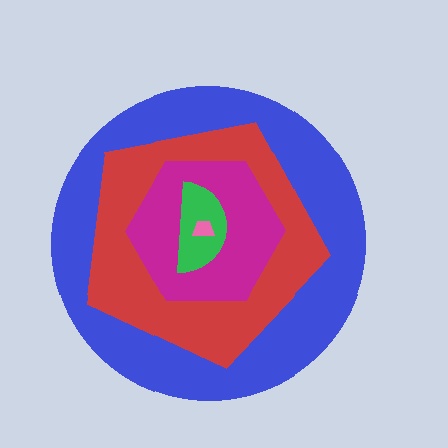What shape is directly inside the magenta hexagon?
The green semicircle.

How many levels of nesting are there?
5.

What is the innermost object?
The pink trapezoid.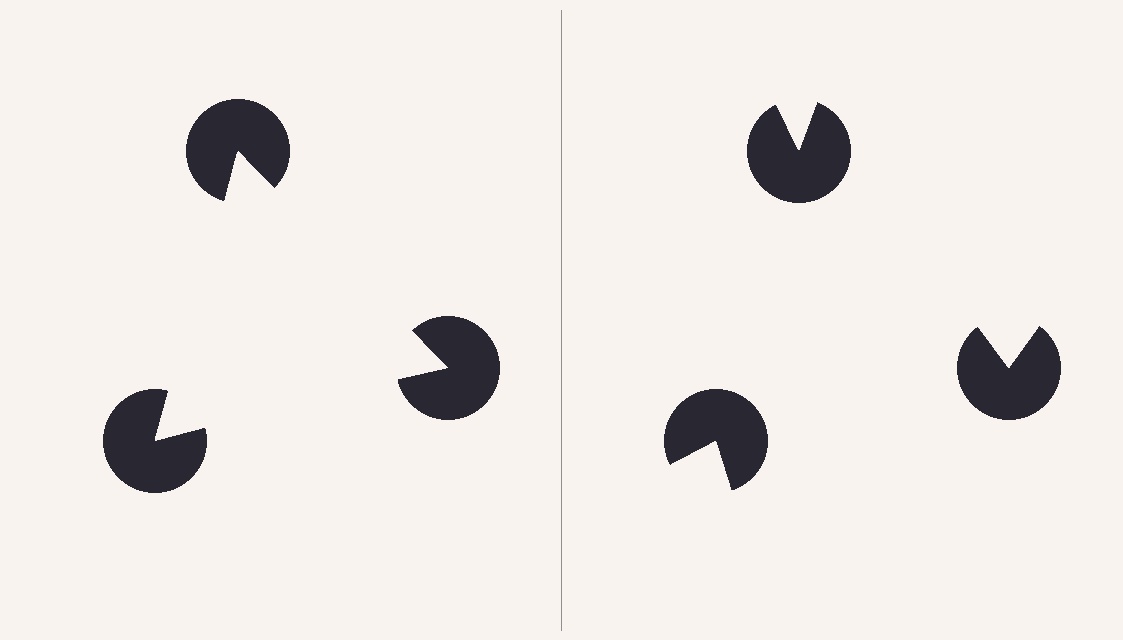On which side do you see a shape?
An illusory triangle appears on the left side. On the right side the wedge cuts are rotated, so no coherent shape forms.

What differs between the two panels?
The pac-man discs are positioned identically on both sides; only the wedge orientations differ. On the left they align to a triangle; on the right they are misaligned.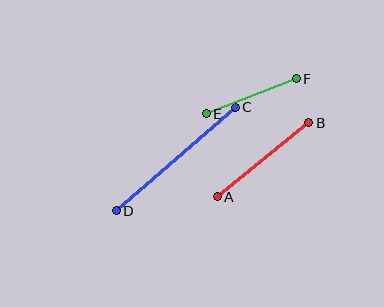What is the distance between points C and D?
The distance is approximately 158 pixels.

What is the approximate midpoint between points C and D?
The midpoint is at approximately (176, 159) pixels.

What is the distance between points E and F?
The distance is approximately 96 pixels.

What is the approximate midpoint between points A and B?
The midpoint is at approximately (263, 160) pixels.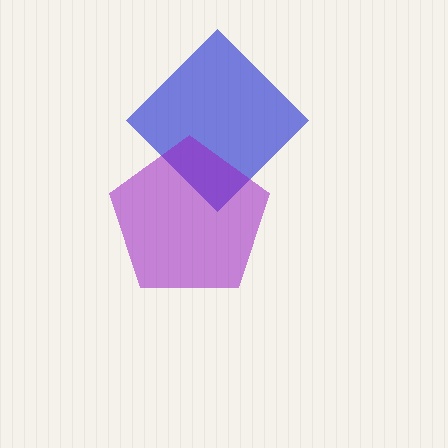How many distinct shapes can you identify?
There are 2 distinct shapes: a blue diamond, a purple pentagon.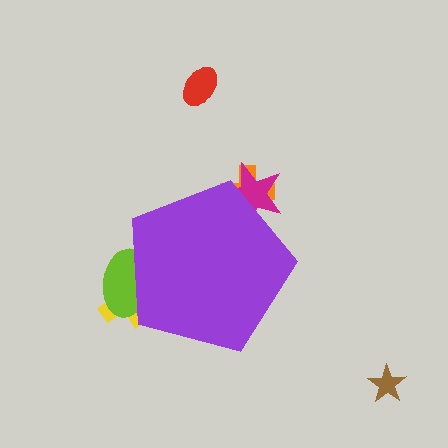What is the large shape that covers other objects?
A purple pentagon.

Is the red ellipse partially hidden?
No, the red ellipse is fully visible.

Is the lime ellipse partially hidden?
Yes, the lime ellipse is partially hidden behind the purple pentagon.